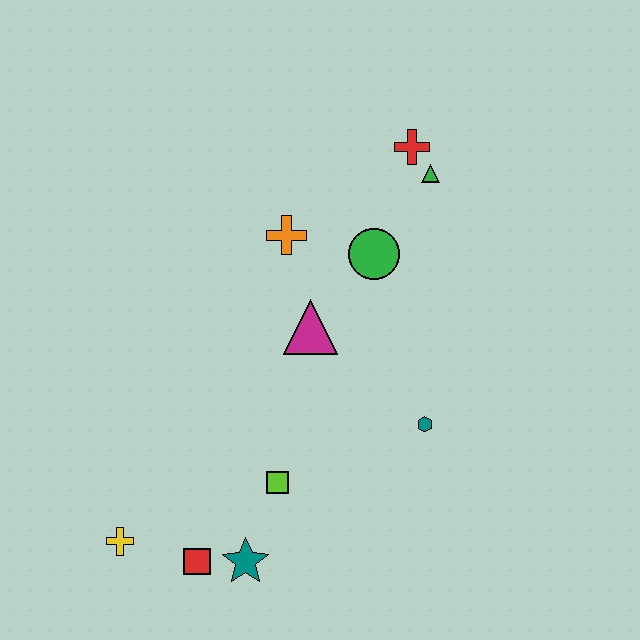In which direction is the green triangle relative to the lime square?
The green triangle is above the lime square.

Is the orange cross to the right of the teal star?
Yes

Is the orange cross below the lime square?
No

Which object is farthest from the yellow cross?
The red cross is farthest from the yellow cross.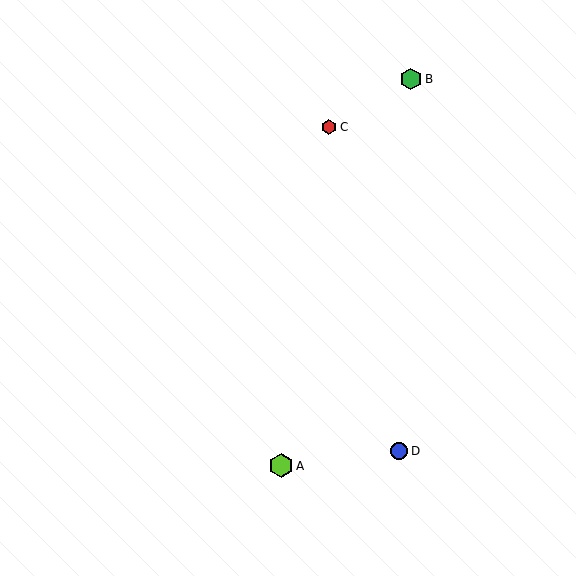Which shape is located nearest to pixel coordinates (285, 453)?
The lime hexagon (labeled A) at (281, 466) is nearest to that location.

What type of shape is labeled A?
Shape A is a lime hexagon.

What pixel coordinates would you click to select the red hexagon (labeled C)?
Click at (329, 127) to select the red hexagon C.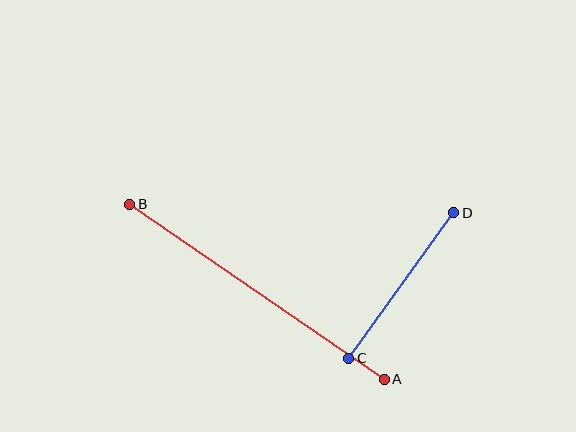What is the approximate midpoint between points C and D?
The midpoint is at approximately (401, 285) pixels.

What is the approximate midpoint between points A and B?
The midpoint is at approximately (257, 292) pixels.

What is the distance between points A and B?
The distance is approximately 309 pixels.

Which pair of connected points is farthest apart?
Points A and B are farthest apart.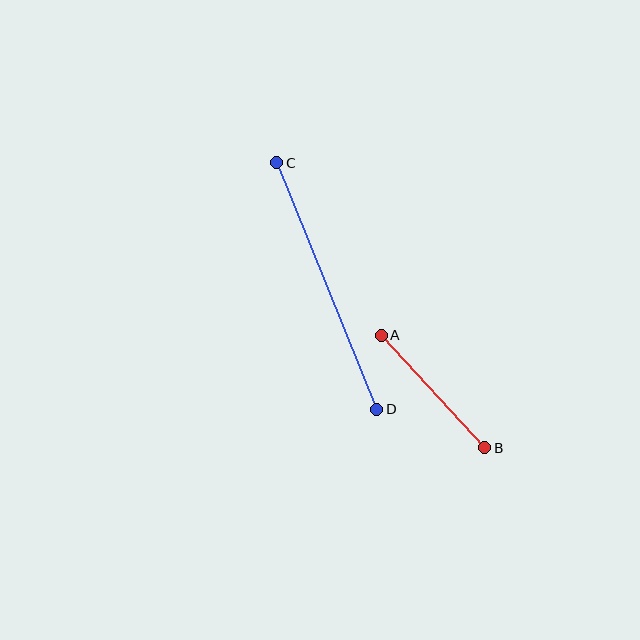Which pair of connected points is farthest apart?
Points C and D are farthest apart.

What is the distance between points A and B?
The distance is approximately 152 pixels.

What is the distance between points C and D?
The distance is approximately 266 pixels.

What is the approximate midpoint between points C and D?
The midpoint is at approximately (327, 286) pixels.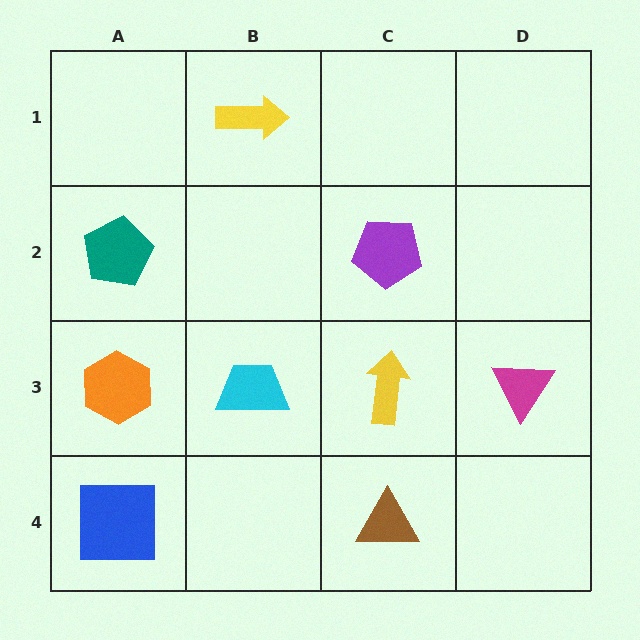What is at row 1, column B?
A yellow arrow.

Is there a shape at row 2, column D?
No, that cell is empty.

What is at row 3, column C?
A yellow arrow.